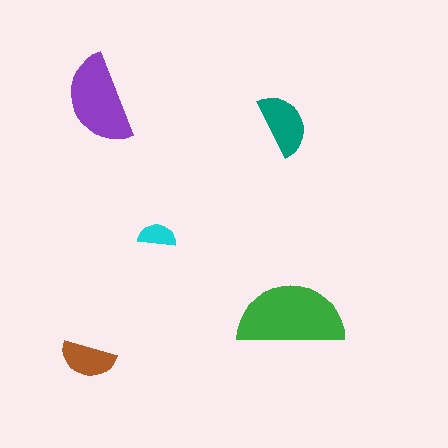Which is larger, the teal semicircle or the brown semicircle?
The teal one.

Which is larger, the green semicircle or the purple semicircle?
The green one.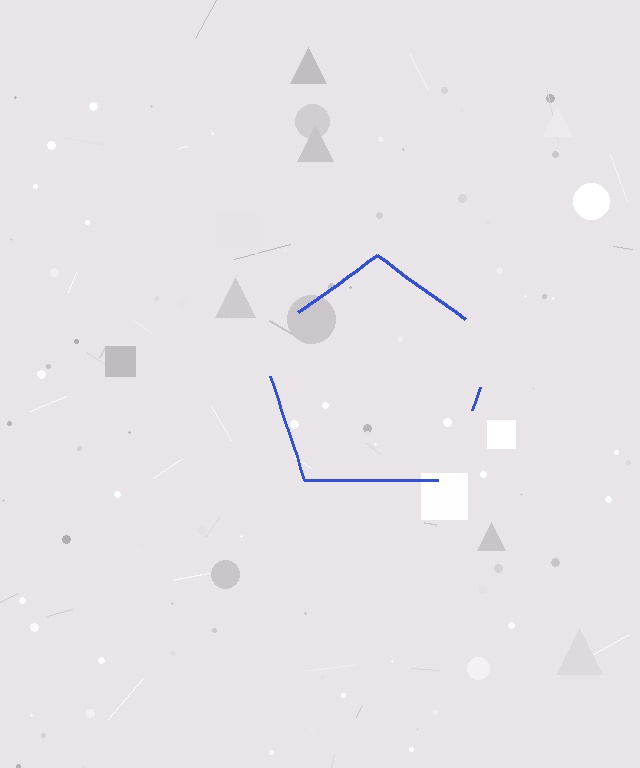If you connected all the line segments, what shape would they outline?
They would outline a pentagon.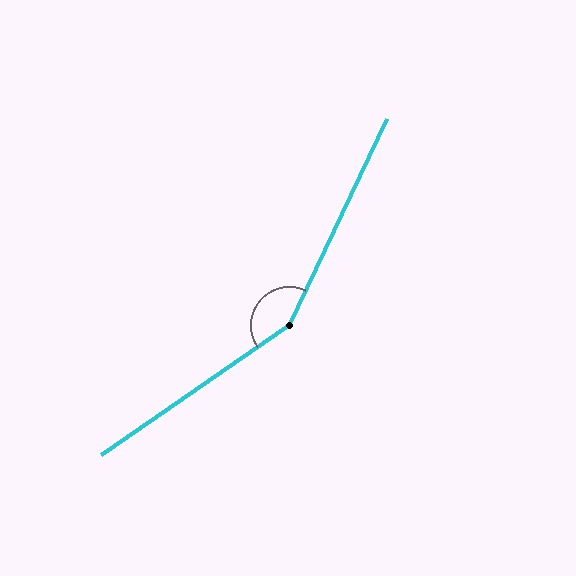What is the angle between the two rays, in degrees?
Approximately 150 degrees.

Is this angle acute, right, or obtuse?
It is obtuse.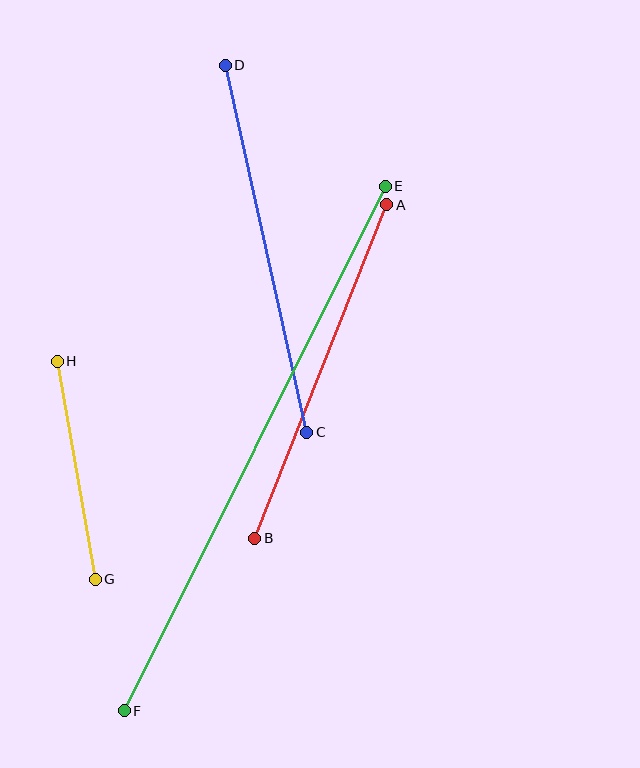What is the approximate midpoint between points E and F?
The midpoint is at approximately (255, 449) pixels.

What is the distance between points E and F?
The distance is approximately 585 pixels.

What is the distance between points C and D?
The distance is approximately 376 pixels.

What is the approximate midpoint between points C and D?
The midpoint is at approximately (266, 249) pixels.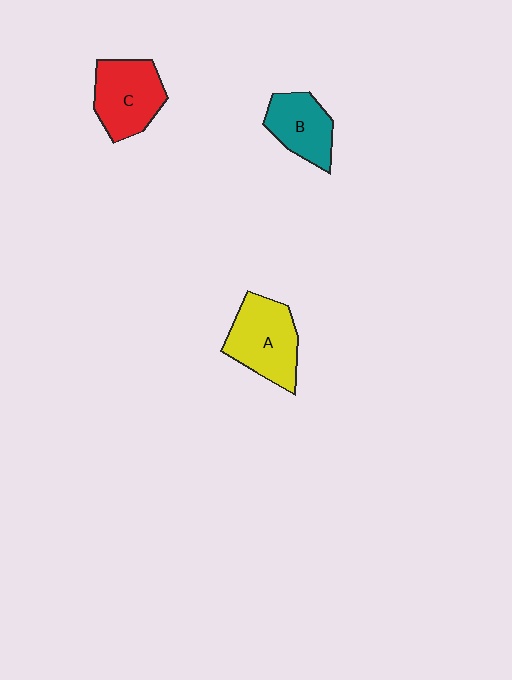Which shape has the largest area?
Shape A (yellow).